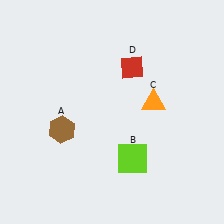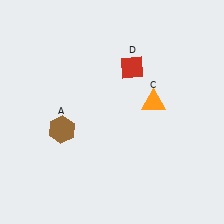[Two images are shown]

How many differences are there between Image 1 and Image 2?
There is 1 difference between the two images.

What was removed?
The lime square (B) was removed in Image 2.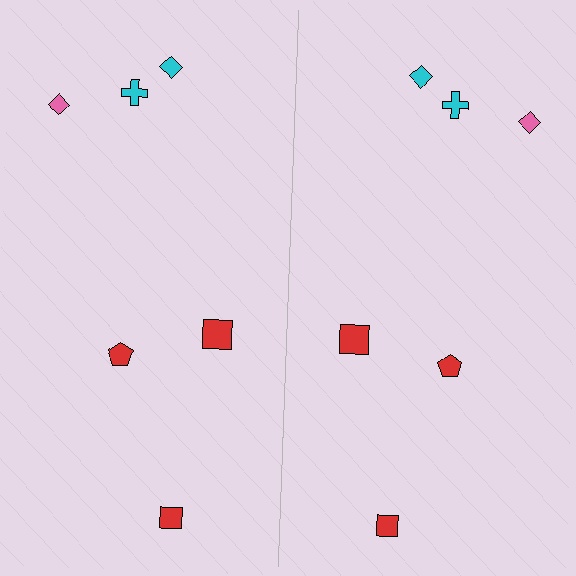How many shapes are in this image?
There are 12 shapes in this image.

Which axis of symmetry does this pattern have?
The pattern has a vertical axis of symmetry running through the center of the image.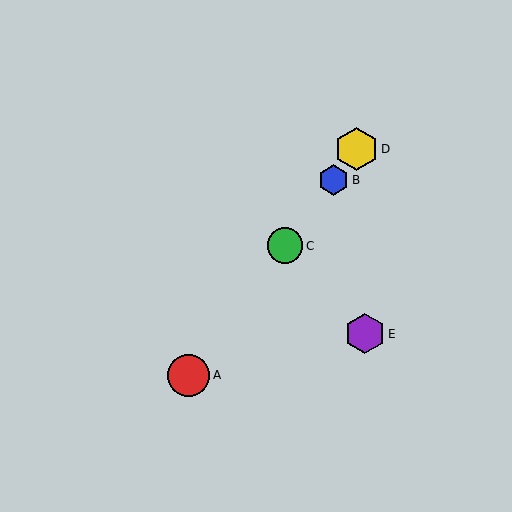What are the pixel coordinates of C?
Object C is at (285, 246).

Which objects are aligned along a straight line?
Objects A, B, C, D are aligned along a straight line.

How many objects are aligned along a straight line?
4 objects (A, B, C, D) are aligned along a straight line.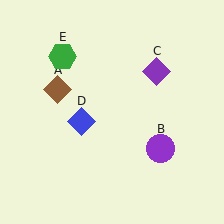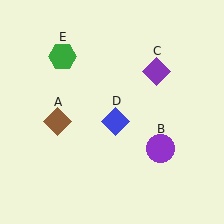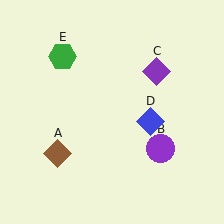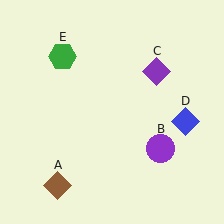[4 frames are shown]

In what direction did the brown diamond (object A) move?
The brown diamond (object A) moved down.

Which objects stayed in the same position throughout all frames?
Purple circle (object B) and purple diamond (object C) and green hexagon (object E) remained stationary.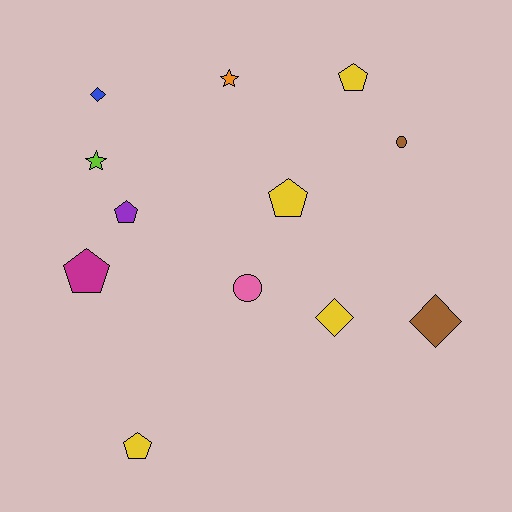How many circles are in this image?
There are 2 circles.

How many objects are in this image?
There are 12 objects.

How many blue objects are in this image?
There is 1 blue object.